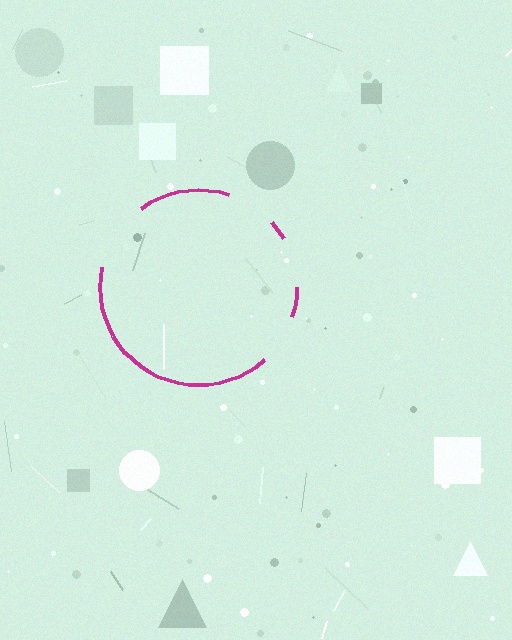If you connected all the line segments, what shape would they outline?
They would outline a circle.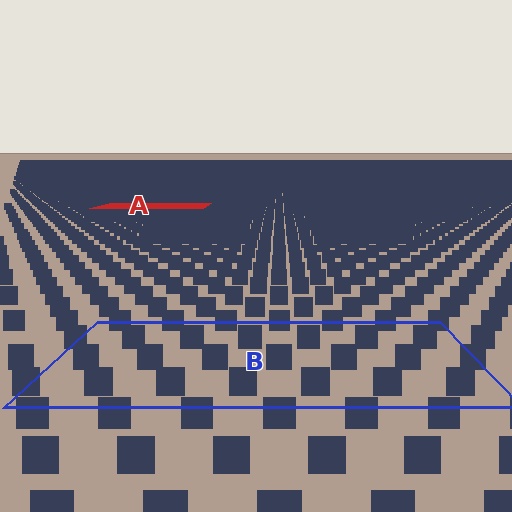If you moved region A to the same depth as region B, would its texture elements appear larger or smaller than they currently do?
They would appear larger. At a closer depth, the same texture elements are projected at a bigger on-screen size.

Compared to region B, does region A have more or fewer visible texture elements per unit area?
Region A has more texture elements per unit area — they are packed more densely because it is farther away.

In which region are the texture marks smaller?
The texture marks are smaller in region A, because it is farther away.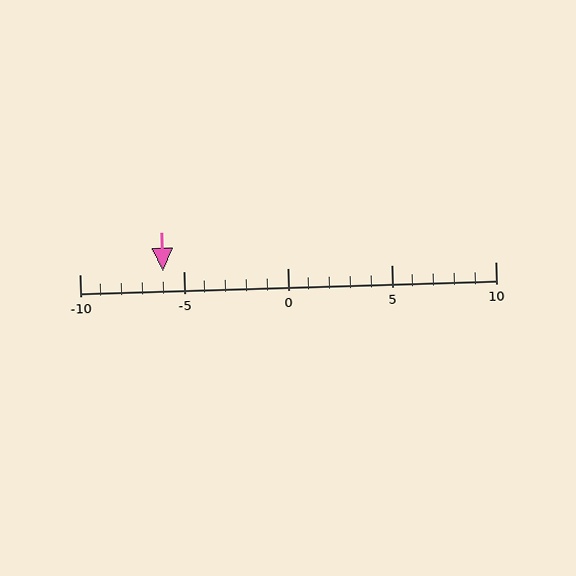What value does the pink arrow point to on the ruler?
The pink arrow points to approximately -6.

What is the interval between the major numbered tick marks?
The major tick marks are spaced 5 units apart.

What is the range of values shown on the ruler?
The ruler shows values from -10 to 10.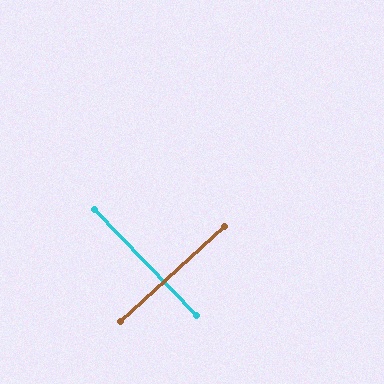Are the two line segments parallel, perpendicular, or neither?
Perpendicular — they meet at approximately 89°.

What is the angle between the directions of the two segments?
Approximately 89 degrees.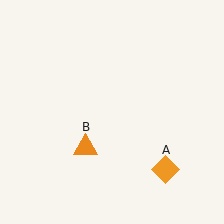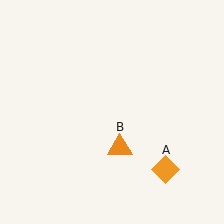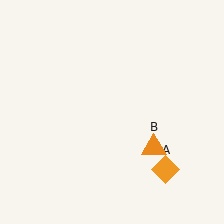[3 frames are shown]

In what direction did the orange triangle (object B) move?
The orange triangle (object B) moved right.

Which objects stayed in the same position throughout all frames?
Orange diamond (object A) remained stationary.